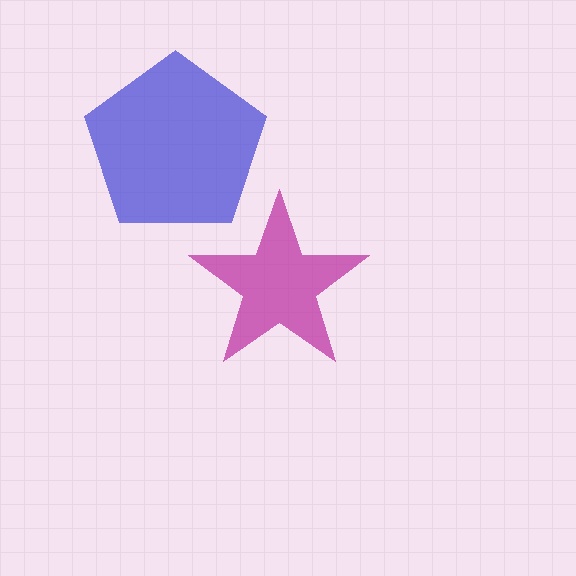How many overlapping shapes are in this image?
There are 2 overlapping shapes in the image.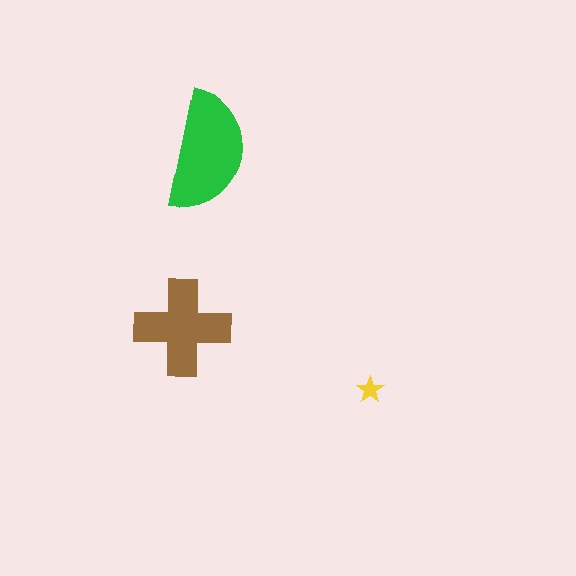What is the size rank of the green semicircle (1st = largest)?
1st.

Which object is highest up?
The green semicircle is topmost.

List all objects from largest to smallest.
The green semicircle, the brown cross, the yellow star.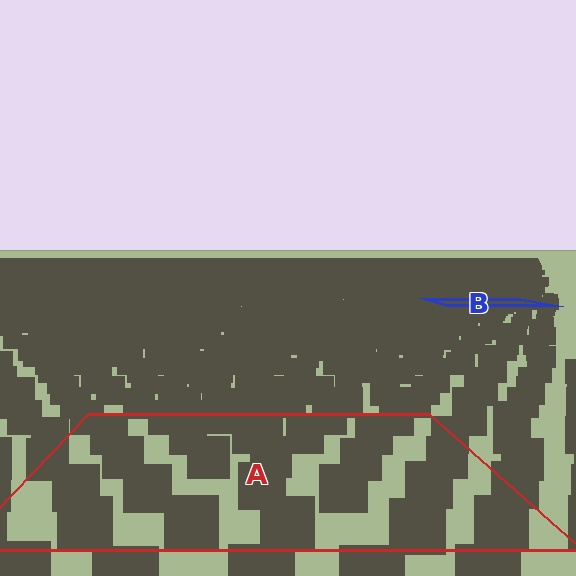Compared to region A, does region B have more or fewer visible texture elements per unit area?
Region B has more texture elements per unit area — they are packed more densely because it is farther away.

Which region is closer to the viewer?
Region A is closer. The texture elements there are larger and more spread out.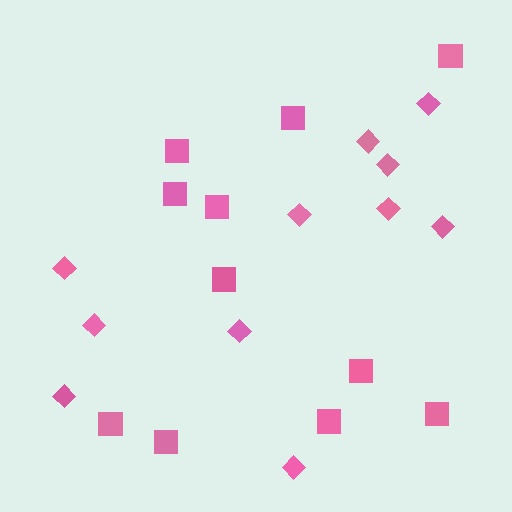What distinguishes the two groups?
There are 2 groups: one group of squares (11) and one group of diamonds (11).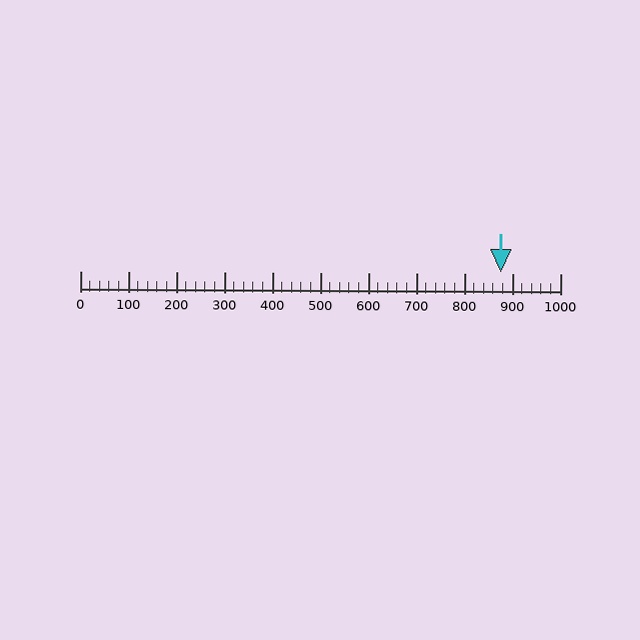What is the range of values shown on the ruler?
The ruler shows values from 0 to 1000.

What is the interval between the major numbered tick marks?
The major tick marks are spaced 100 units apart.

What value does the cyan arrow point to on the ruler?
The cyan arrow points to approximately 876.